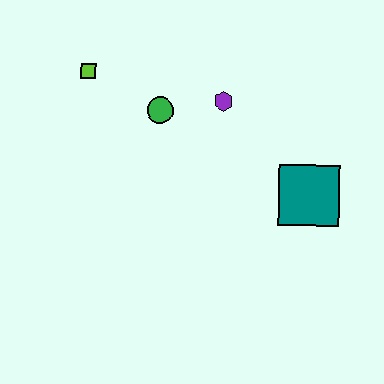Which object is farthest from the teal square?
The lime square is farthest from the teal square.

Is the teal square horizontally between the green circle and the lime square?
No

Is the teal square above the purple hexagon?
No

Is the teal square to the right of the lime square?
Yes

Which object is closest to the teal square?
The purple hexagon is closest to the teal square.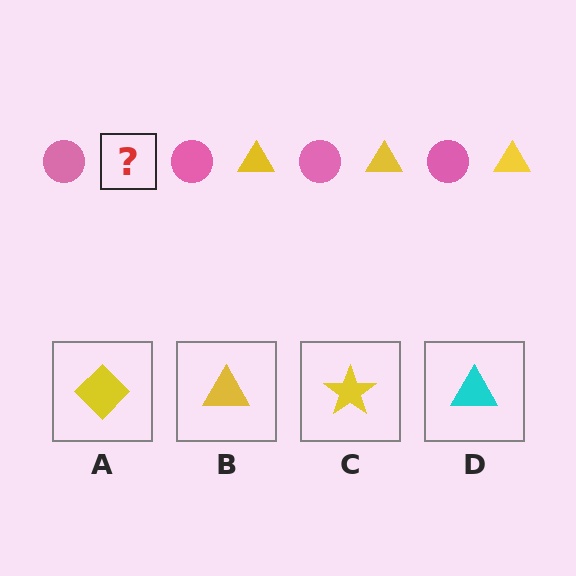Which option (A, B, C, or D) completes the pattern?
B.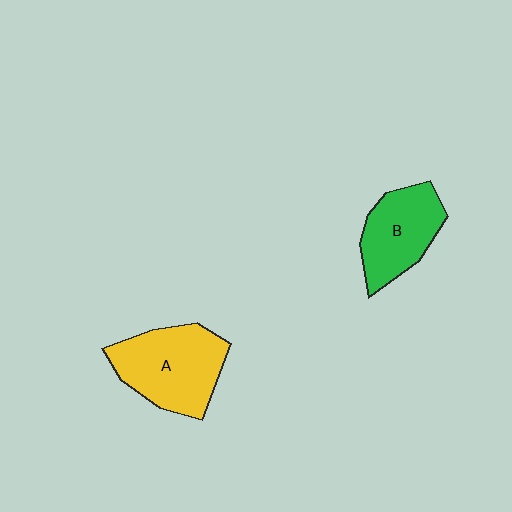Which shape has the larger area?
Shape A (yellow).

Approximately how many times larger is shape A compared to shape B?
Approximately 1.3 times.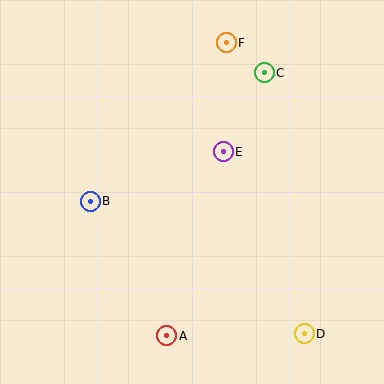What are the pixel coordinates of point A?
Point A is at (167, 336).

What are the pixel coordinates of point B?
Point B is at (90, 201).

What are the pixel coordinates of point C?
Point C is at (264, 73).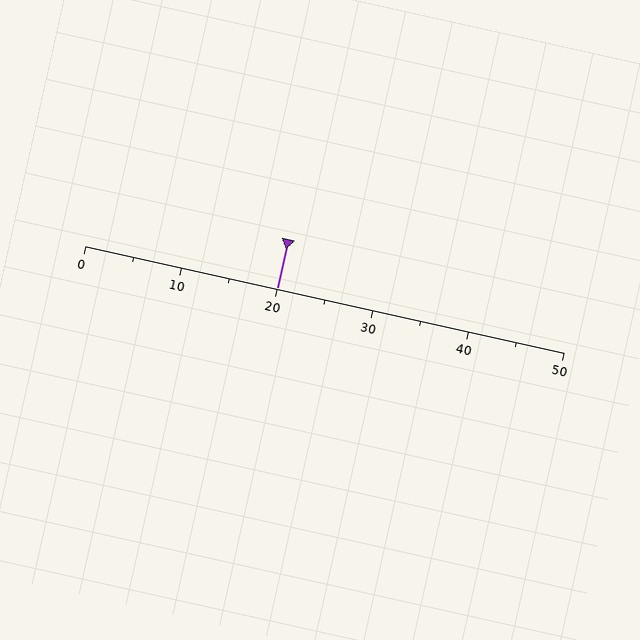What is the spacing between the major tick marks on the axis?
The major ticks are spaced 10 apart.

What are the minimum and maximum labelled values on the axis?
The axis runs from 0 to 50.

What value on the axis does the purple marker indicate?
The marker indicates approximately 20.